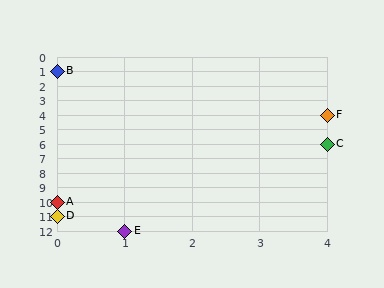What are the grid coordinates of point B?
Point B is at grid coordinates (0, 1).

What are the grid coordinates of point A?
Point A is at grid coordinates (0, 10).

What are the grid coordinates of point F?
Point F is at grid coordinates (4, 4).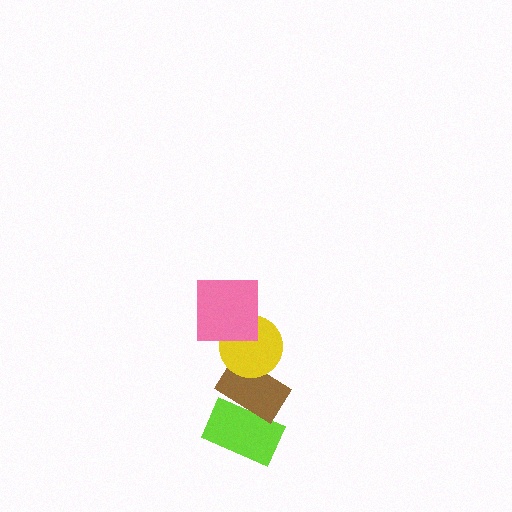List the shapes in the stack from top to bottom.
From top to bottom: the pink square, the yellow circle, the brown rectangle, the lime rectangle.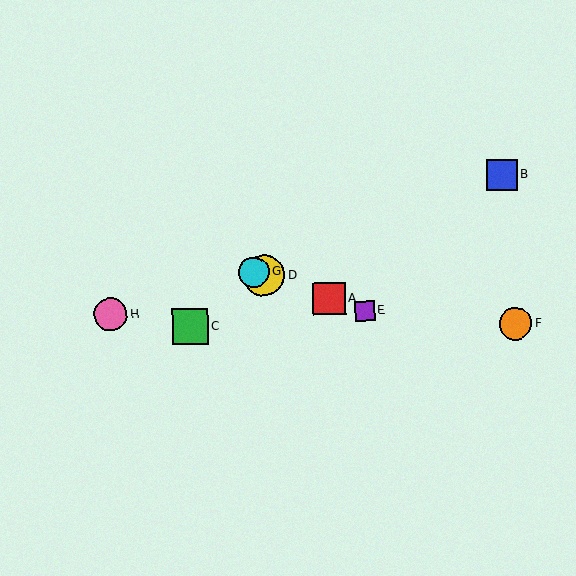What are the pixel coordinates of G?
Object G is at (254, 272).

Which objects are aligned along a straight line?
Objects A, D, E, G are aligned along a straight line.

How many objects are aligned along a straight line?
4 objects (A, D, E, G) are aligned along a straight line.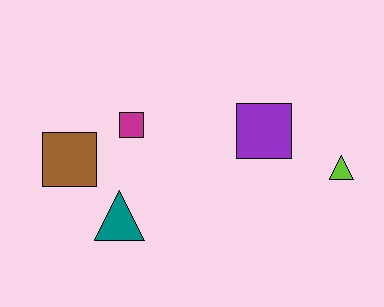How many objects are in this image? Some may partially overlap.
There are 5 objects.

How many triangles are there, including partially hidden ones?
There are 2 triangles.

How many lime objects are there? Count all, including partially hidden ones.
There is 1 lime object.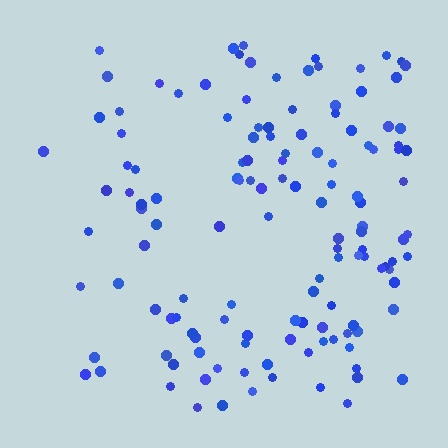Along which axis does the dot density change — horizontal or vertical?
Horizontal.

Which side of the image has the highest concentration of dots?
The right.